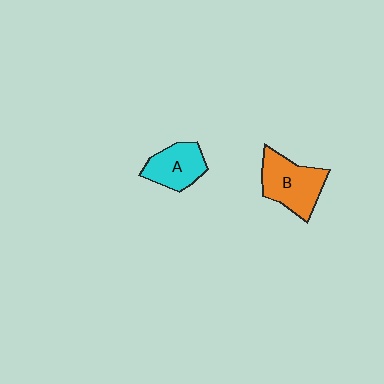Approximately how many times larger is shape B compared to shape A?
Approximately 1.3 times.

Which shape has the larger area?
Shape B (orange).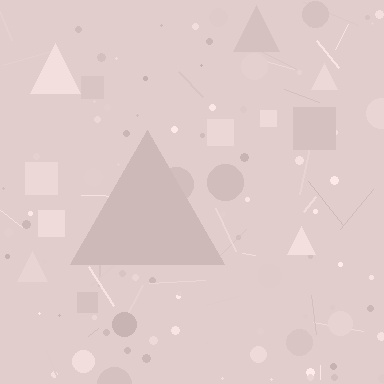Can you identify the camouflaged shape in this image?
The camouflaged shape is a triangle.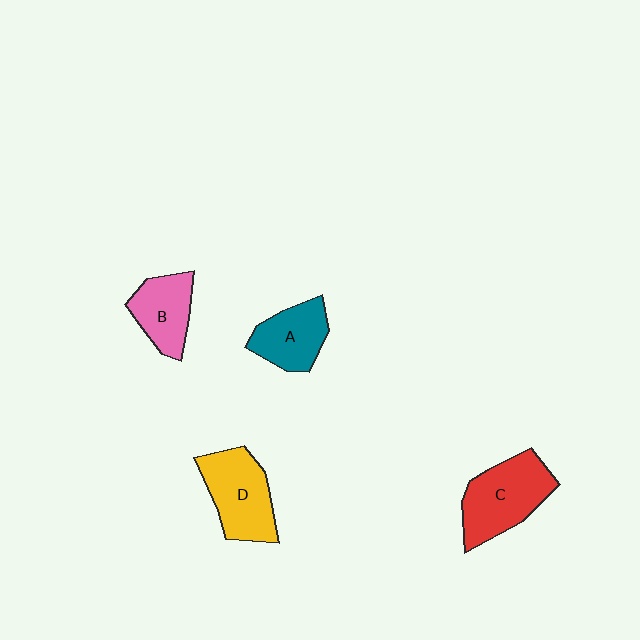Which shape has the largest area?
Shape C (red).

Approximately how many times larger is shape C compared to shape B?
Approximately 1.4 times.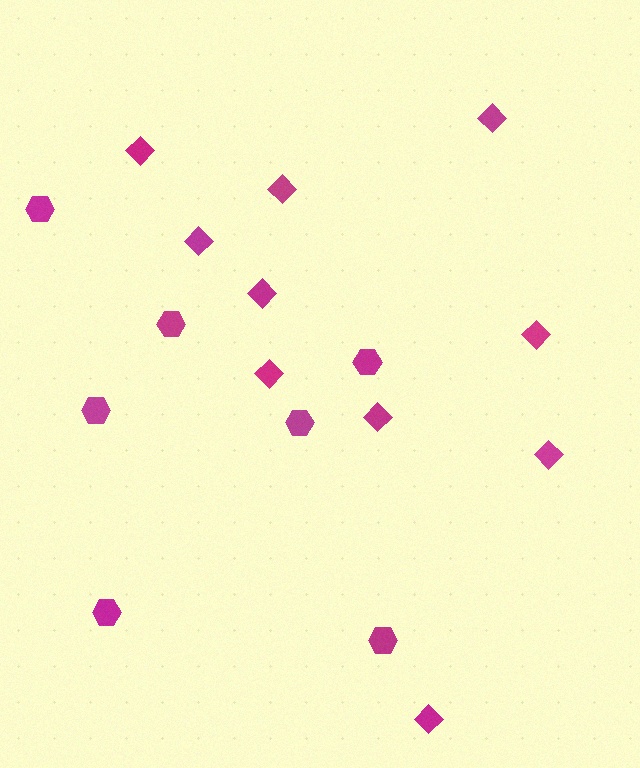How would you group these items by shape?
There are 2 groups: one group of diamonds (10) and one group of hexagons (7).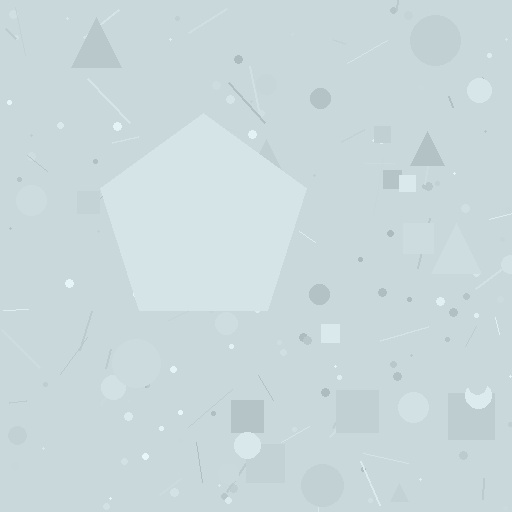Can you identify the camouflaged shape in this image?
The camouflaged shape is a pentagon.